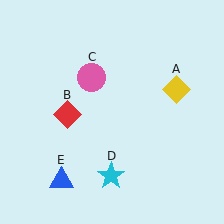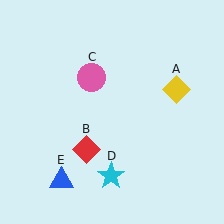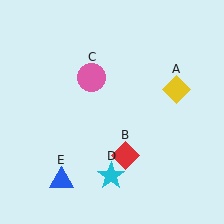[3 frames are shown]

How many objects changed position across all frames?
1 object changed position: red diamond (object B).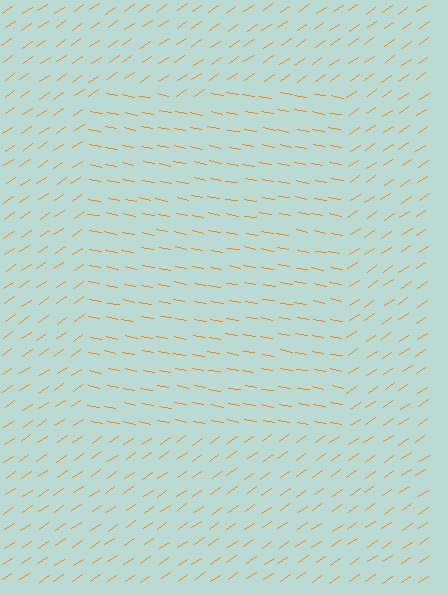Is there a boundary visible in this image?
Yes, there is a texture boundary formed by a change in line orientation.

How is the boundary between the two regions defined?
The boundary is defined purely by a change in line orientation (approximately 45 degrees difference). All lines are the same color and thickness.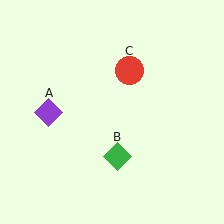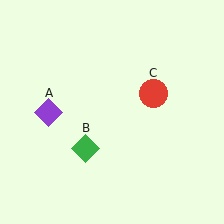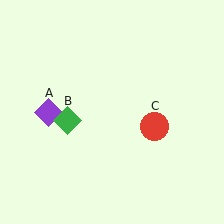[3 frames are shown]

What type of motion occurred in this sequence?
The green diamond (object B), red circle (object C) rotated clockwise around the center of the scene.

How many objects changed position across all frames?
2 objects changed position: green diamond (object B), red circle (object C).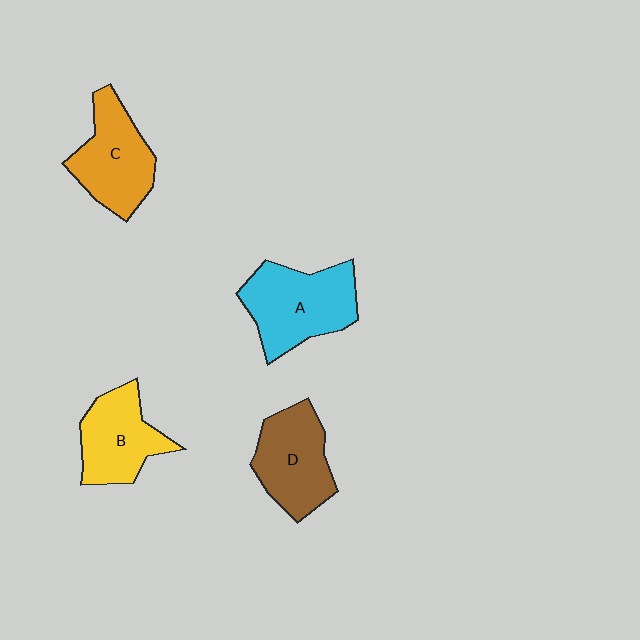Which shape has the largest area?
Shape A (cyan).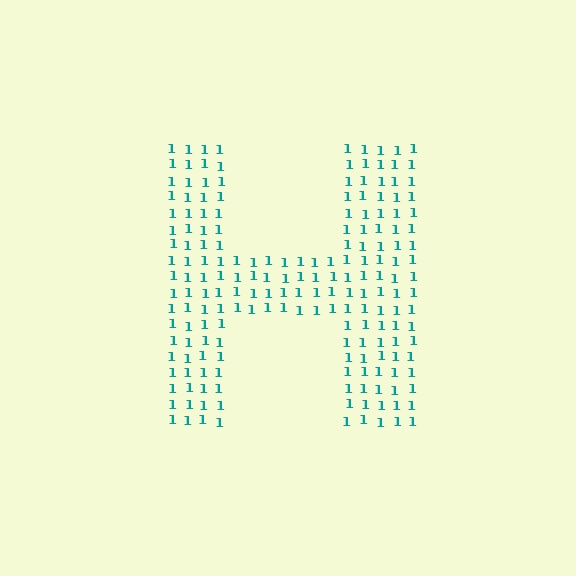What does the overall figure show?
The overall figure shows the letter H.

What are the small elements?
The small elements are digit 1's.